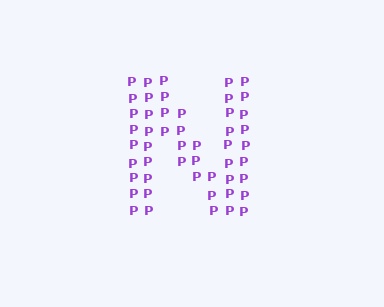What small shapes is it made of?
It is made of small letter P's.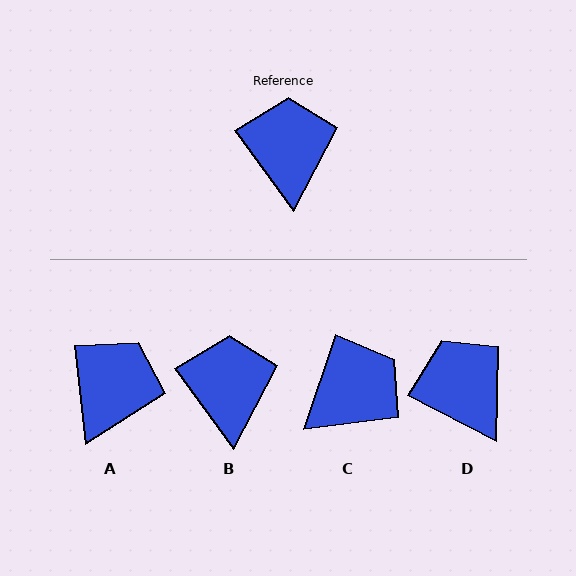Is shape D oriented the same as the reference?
No, it is off by about 26 degrees.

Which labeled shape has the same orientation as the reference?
B.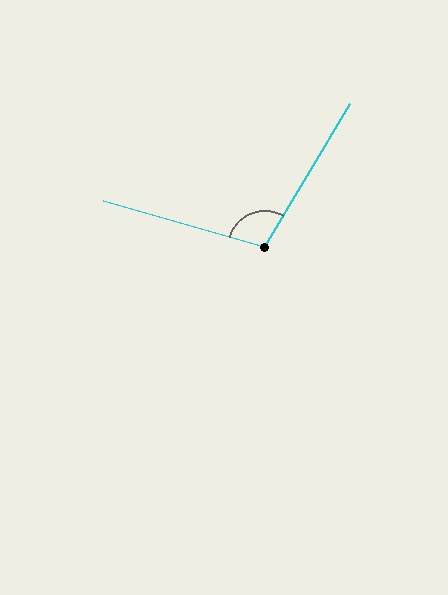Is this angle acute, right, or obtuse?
It is obtuse.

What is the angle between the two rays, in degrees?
Approximately 105 degrees.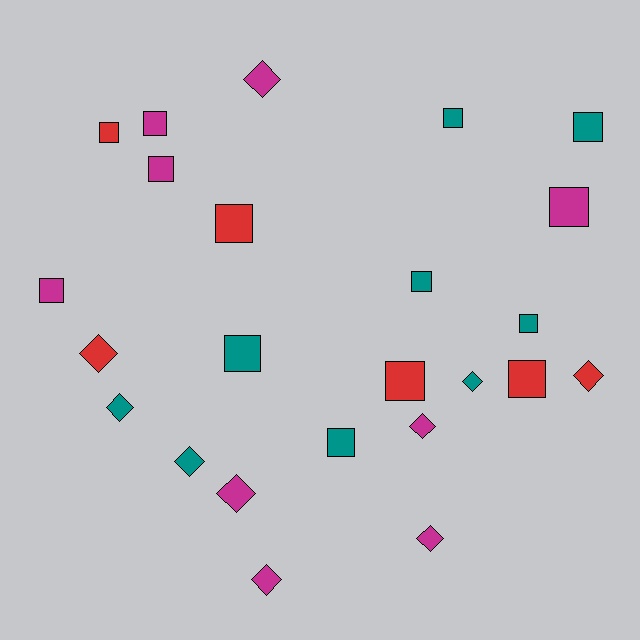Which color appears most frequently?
Magenta, with 9 objects.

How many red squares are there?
There are 4 red squares.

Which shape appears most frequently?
Square, with 14 objects.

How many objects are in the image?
There are 24 objects.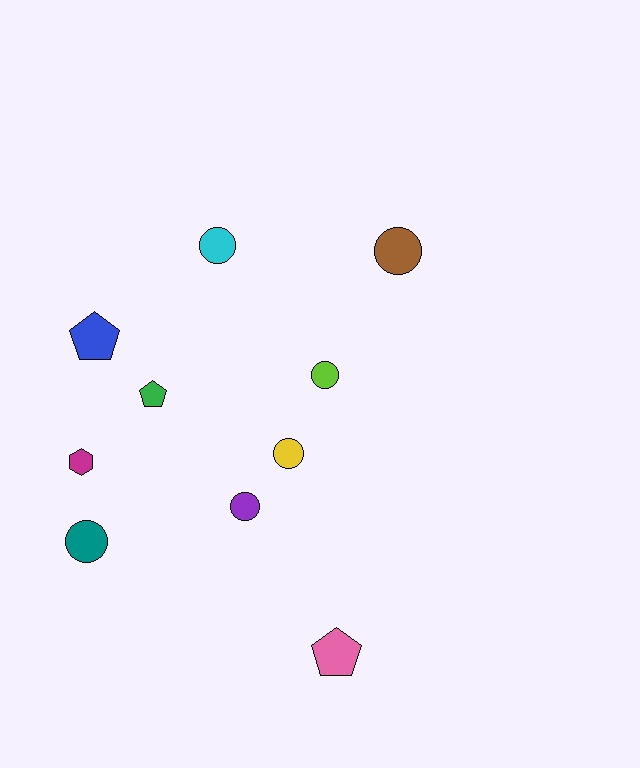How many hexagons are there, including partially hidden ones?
There is 1 hexagon.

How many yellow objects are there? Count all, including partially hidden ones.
There is 1 yellow object.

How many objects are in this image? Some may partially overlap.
There are 10 objects.